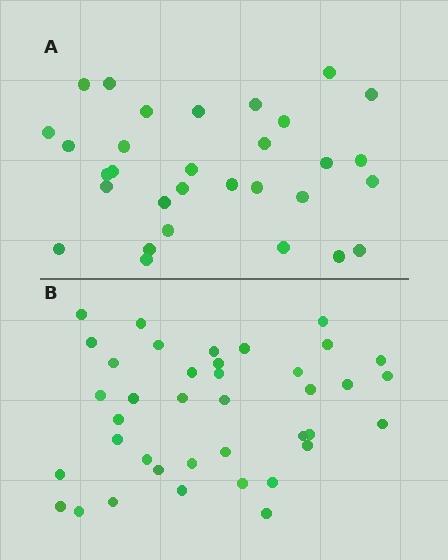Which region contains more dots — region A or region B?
Region B (the bottom region) has more dots.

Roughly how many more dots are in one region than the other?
Region B has roughly 8 or so more dots than region A.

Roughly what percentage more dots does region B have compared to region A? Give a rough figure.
About 25% more.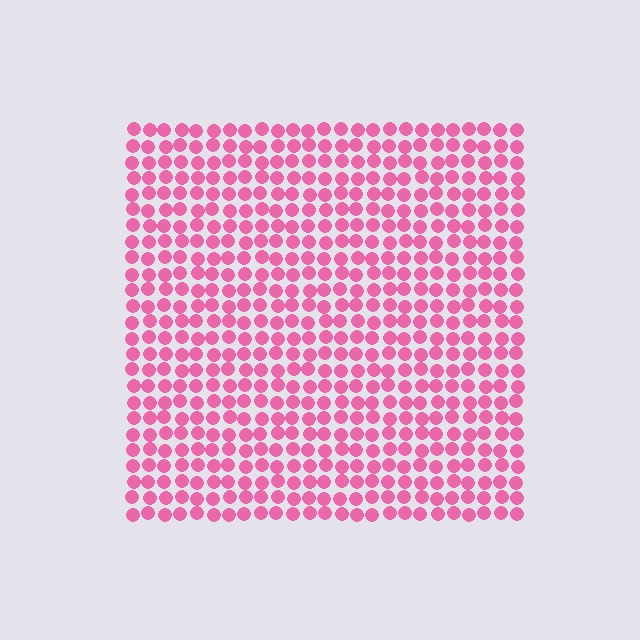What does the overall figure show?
The overall figure shows a square.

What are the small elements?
The small elements are circles.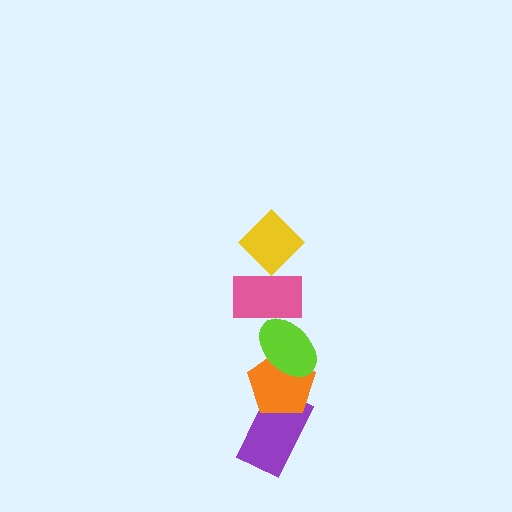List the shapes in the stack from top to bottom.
From top to bottom: the yellow diamond, the pink rectangle, the lime ellipse, the orange pentagon, the purple rectangle.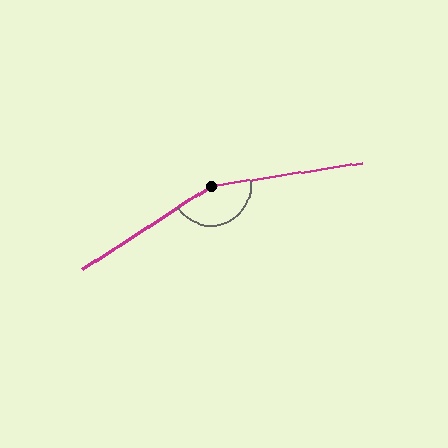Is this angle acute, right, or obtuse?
It is obtuse.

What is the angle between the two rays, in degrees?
Approximately 155 degrees.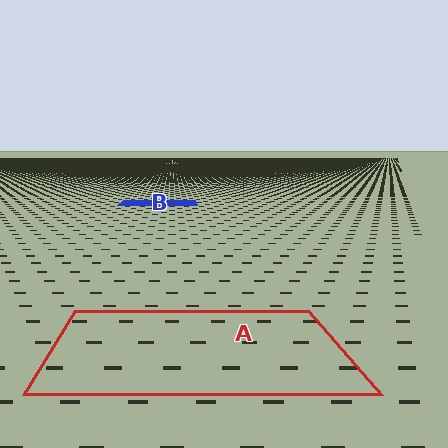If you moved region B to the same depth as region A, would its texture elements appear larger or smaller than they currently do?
They would appear larger. At a closer depth, the same texture elements are projected at a bigger on-screen size.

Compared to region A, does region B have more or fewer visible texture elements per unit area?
Region B has more texture elements per unit area — they are packed more densely because it is farther away.